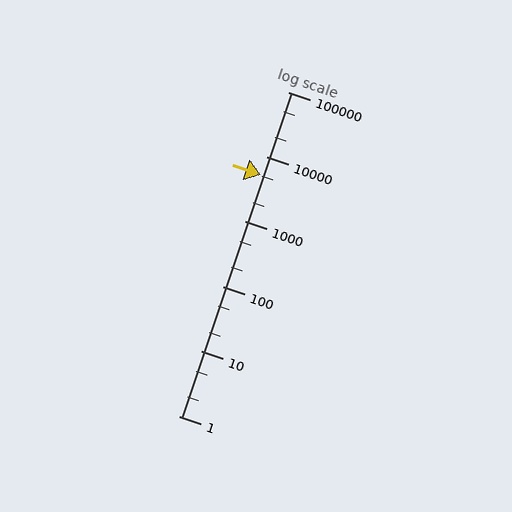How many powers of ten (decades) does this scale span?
The scale spans 5 decades, from 1 to 100000.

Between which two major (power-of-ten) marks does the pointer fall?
The pointer is between 1000 and 10000.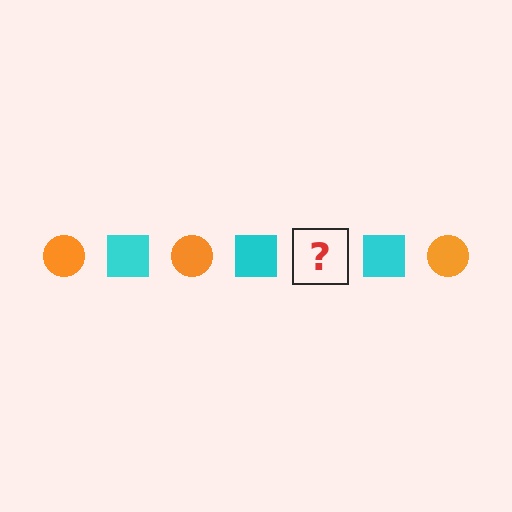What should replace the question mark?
The question mark should be replaced with an orange circle.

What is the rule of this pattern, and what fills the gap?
The rule is that the pattern alternates between orange circle and cyan square. The gap should be filled with an orange circle.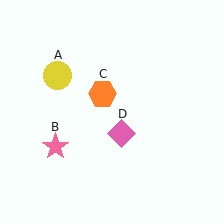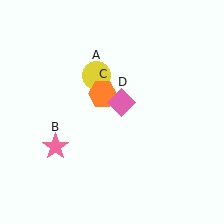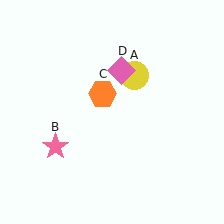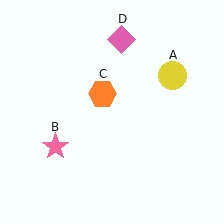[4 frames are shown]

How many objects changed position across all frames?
2 objects changed position: yellow circle (object A), pink diamond (object D).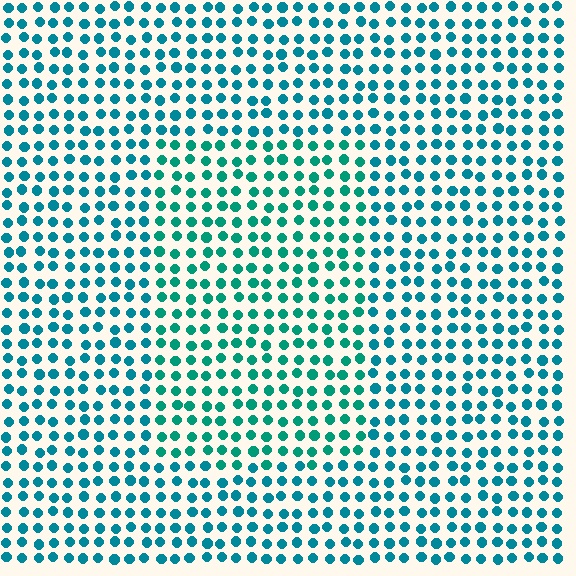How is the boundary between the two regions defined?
The boundary is defined purely by a slight shift in hue (about 21 degrees). Spacing, size, and orientation are identical on both sides.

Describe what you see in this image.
The image is filled with small teal elements in a uniform arrangement. A rectangle-shaped region is visible where the elements are tinted to a slightly different hue, forming a subtle color boundary.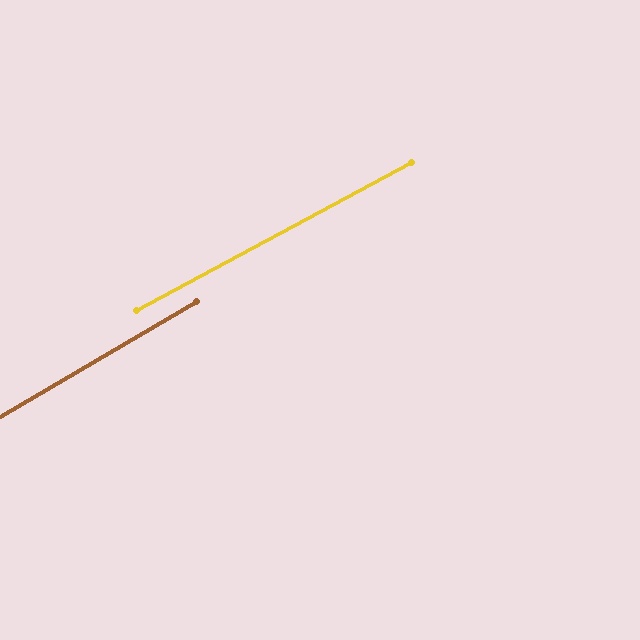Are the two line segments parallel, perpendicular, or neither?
Parallel — their directions differ by only 1.9°.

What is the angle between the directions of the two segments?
Approximately 2 degrees.